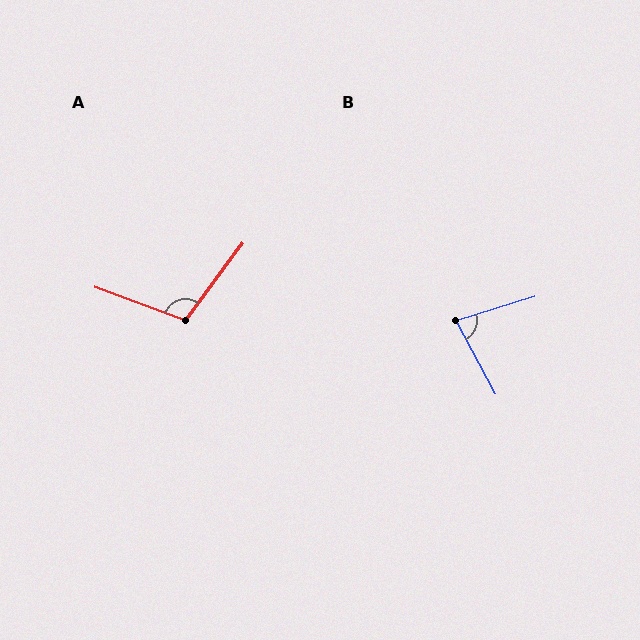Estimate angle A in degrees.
Approximately 107 degrees.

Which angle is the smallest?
B, at approximately 79 degrees.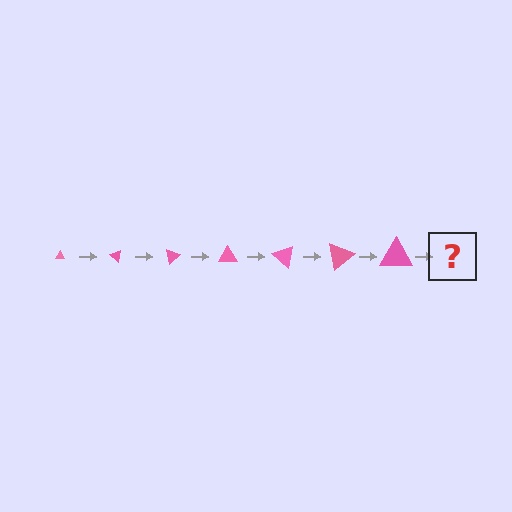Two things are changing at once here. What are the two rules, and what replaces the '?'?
The two rules are that the triangle grows larger each step and it rotates 40 degrees each step. The '?' should be a triangle, larger than the previous one and rotated 280 degrees from the start.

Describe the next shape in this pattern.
It should be a triangle, larger than the previous one and rotated 280 degrees from the start.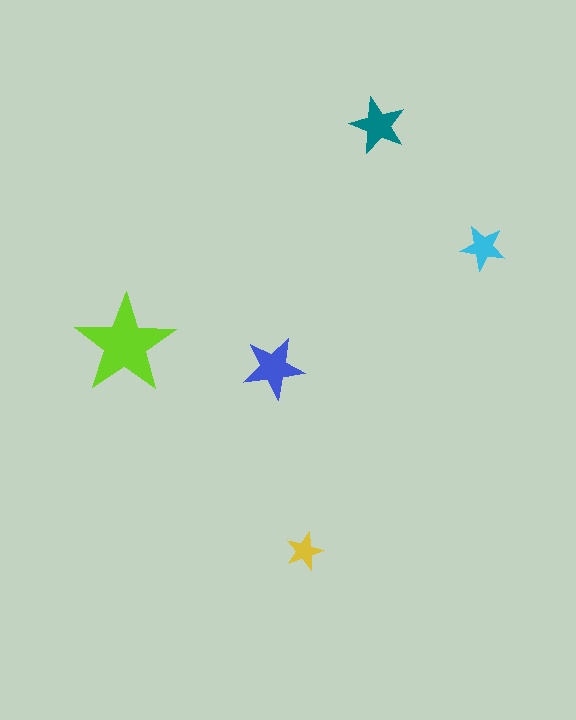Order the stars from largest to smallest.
the lime one, the blue one, the teal one, the cyan one, the yellow one.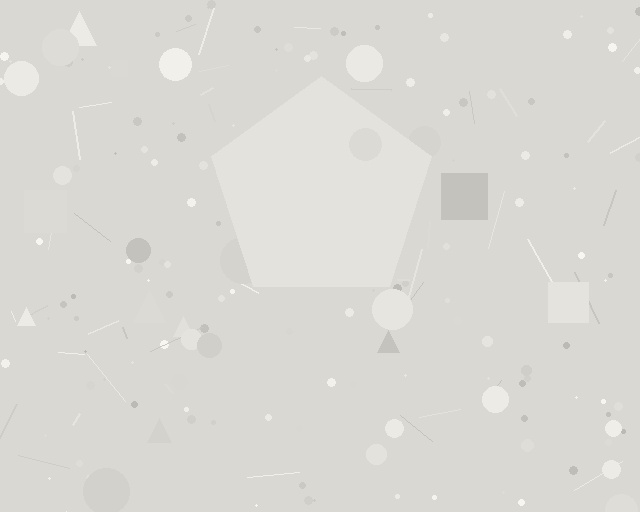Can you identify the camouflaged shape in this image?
The camouflaged shape is a pentagon.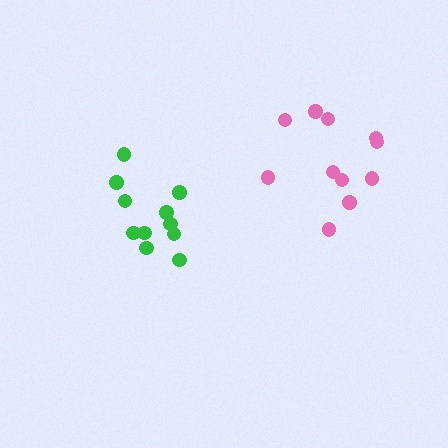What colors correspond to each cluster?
The clusters are colored: green, pink.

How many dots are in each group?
Group 1: 11 dots, Group 2: 11 dots (22 total).